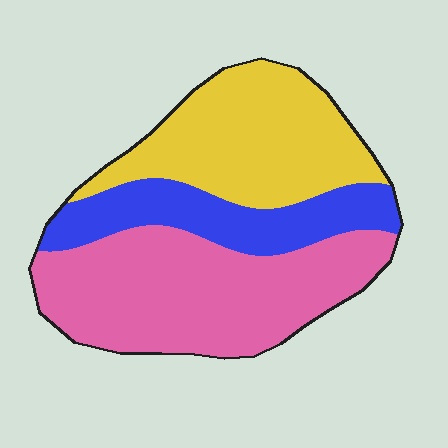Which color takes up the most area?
Pink, at roughly 45%.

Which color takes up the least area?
Blue, at roughly 20%.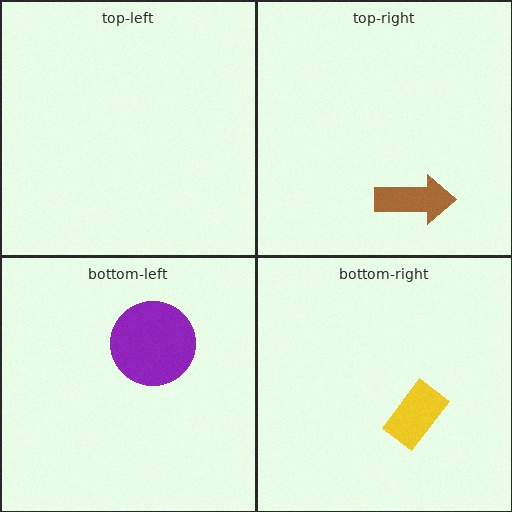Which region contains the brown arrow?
The top-right region.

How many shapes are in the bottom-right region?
1.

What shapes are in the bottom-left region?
The purple circle.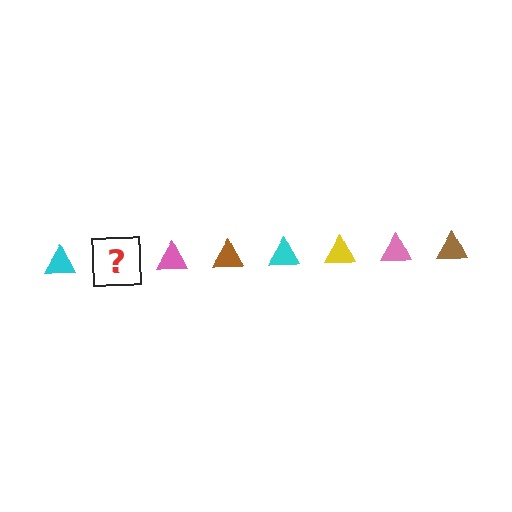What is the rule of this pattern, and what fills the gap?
The rule is that the pattern cycles through cyan, yellow, pink, brown triangles. The gap should be filled with a yellow triangle.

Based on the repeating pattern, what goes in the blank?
The blank should be a yellow triangle.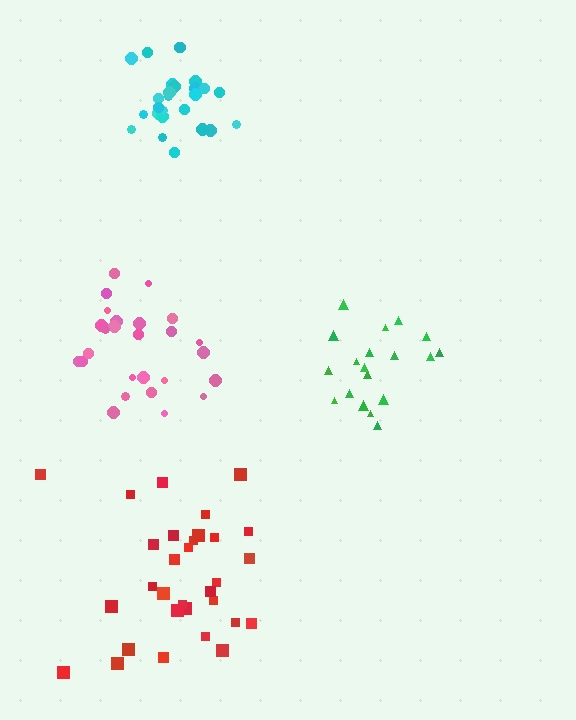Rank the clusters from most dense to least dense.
cyan, green, pink, red.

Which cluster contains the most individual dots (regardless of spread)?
Red (31).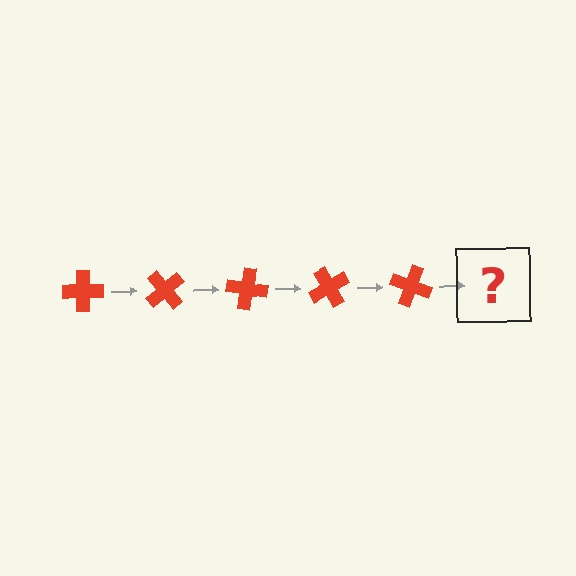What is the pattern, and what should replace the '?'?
The pattern is that the cross rotates 50 degrees each step. The '?' should be a red cross rotated 250 degrees.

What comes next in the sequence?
The next element should be a red cross rotated 250 degrees.